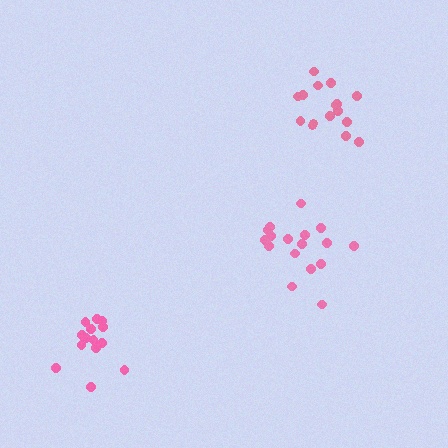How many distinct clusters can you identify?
There are 3 distinct clusters.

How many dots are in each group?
Group 1: 17 dots, Group 2: 16 dots, Group 3: 14 dots (47 total).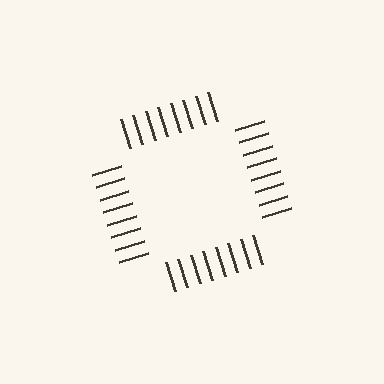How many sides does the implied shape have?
4 sides — the line-ends trace a square.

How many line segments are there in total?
32 — 8 along each of the 4 edges.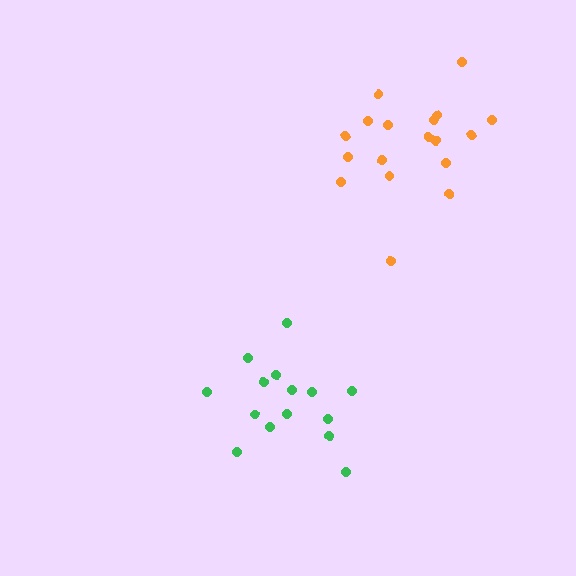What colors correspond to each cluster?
The clusters are colored: green, orange.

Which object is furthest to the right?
The orange cluster is rightmost.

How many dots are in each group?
Group 1: 15 dots, Group 2: 19 dots (34 total).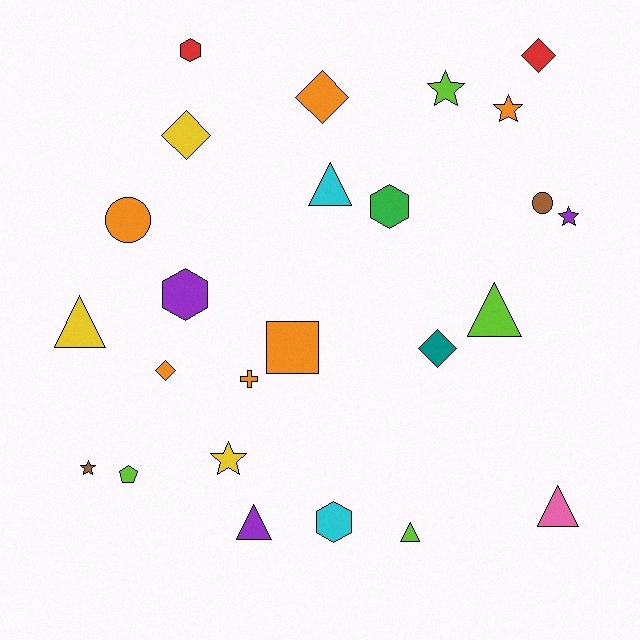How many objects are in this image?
There are 25 objects.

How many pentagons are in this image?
There is 1 pentagon.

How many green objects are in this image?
There is 1 green object.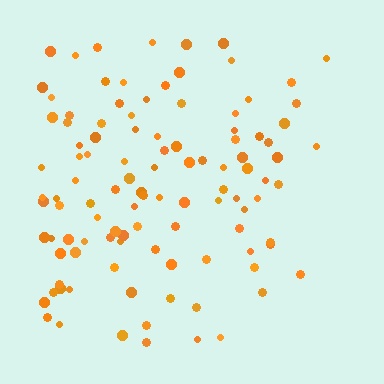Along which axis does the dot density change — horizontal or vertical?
Horizontal.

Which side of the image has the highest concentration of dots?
The left.